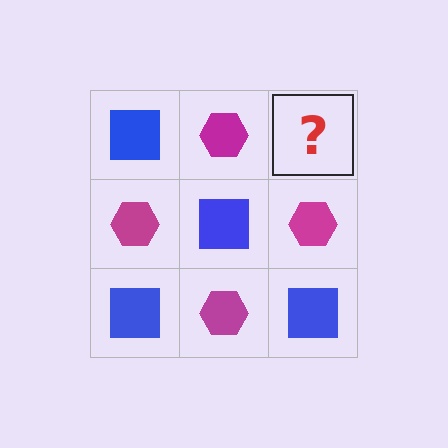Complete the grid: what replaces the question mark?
The question mark should be replaced with a blue square.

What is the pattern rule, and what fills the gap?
The rule is that it alternates blue square and magenta hexagon in a checkerboard pattern. The gap should be filled with a blue square.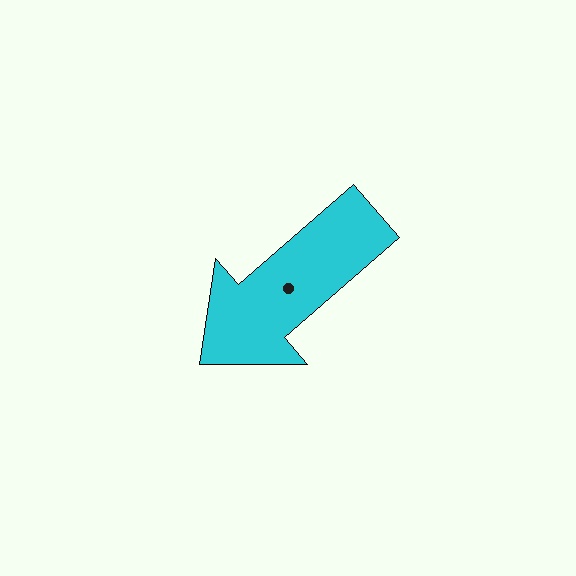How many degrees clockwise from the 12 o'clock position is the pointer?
Approximately 229 degrees.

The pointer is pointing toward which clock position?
Roughly 8 o'clock.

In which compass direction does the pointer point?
Southwest.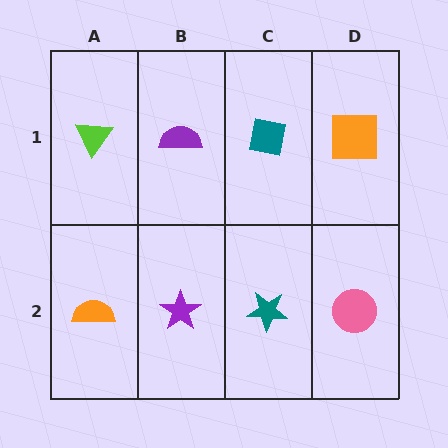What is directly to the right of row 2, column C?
A pink circle.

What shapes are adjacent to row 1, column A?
An orange semicircle (row 2, column A), a purple semicircle (row 1, column B).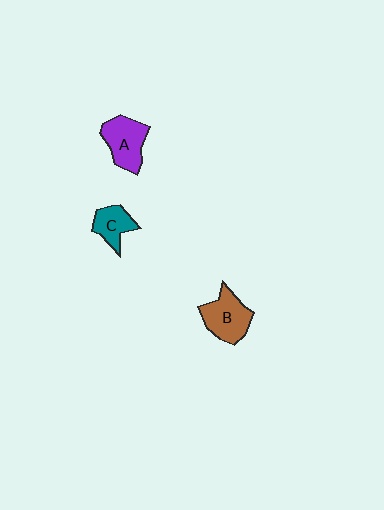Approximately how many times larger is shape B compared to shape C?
Approximately 1.5 times.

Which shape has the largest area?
Shape B (brown).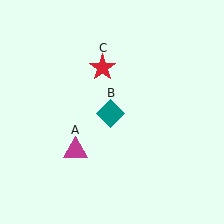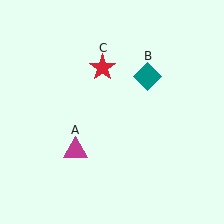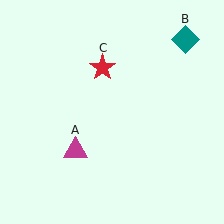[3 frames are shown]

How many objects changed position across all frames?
1 object changed position: teal diamond (object B).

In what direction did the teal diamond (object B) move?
The teal diamond (object B) moved up and to the right.